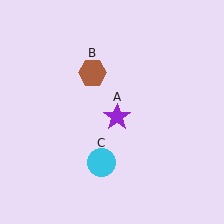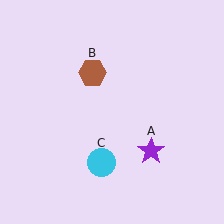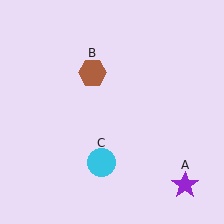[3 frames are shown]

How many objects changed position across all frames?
1 object changed position: purple star (object A).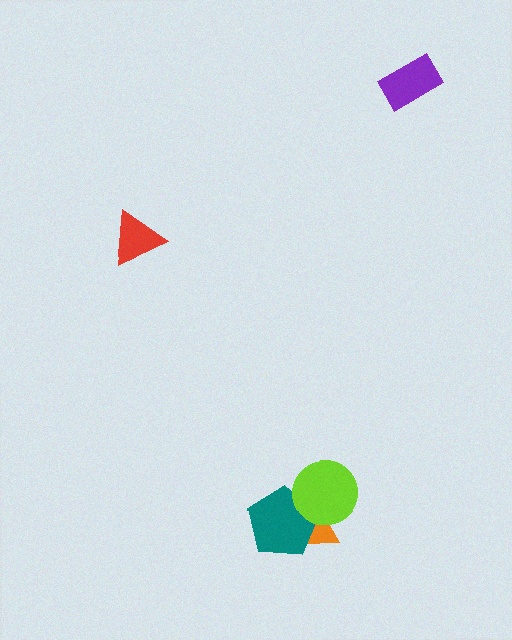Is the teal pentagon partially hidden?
Yes, it is partially covered by another shape.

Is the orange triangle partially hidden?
Yes, it is partially covered by another shape.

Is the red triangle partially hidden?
No, no other shape covers it.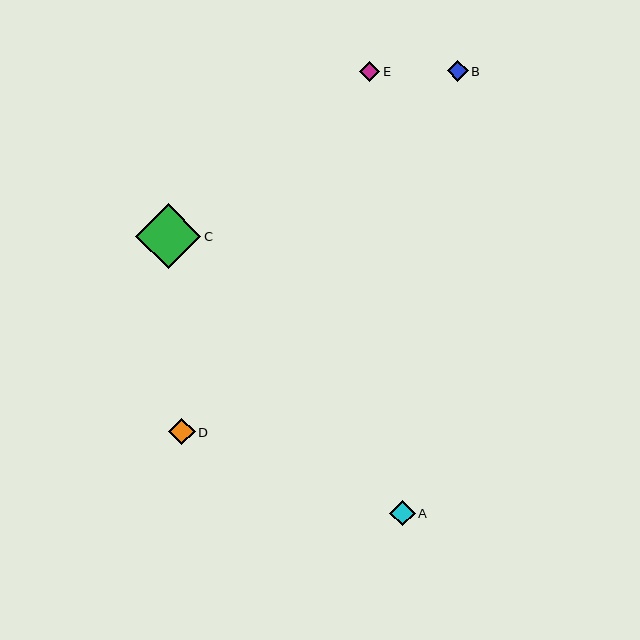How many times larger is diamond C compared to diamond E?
Diamond C is approximately 3.2 times the size of diamond E.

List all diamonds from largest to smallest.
From largest to smallest: C, D, A, B, E.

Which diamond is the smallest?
Diamond E is the smallest with a size of approximately 20 pixels.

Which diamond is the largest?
Diamond C is the largest with a size of approximately 65 pixels.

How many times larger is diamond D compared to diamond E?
Diamond D is approximately 1.3 times the size of diamond E.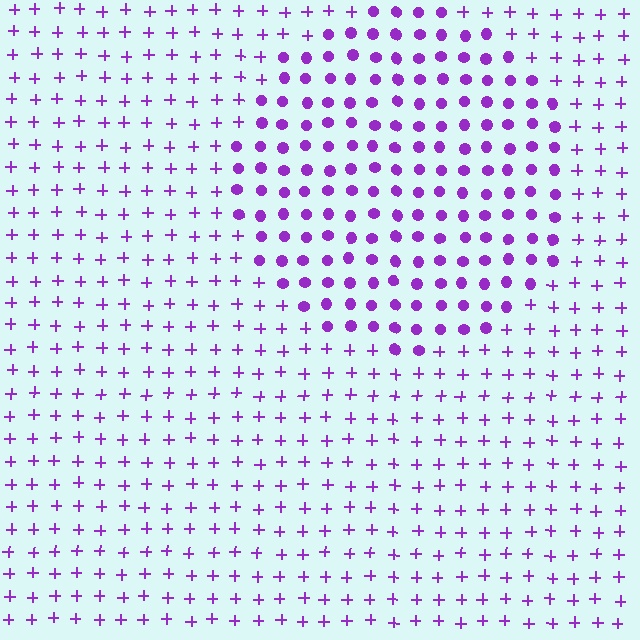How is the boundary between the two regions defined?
The boundary is defined by a change in element shape: circles inside vs. plus signs outside. All elements share the same color and spacing.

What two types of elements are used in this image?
The image uses circles inside the circle region and plus signs outside it.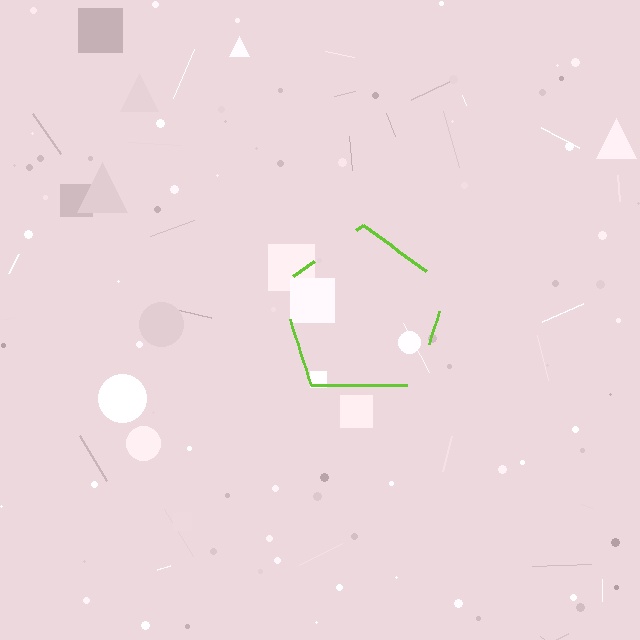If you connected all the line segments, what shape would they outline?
They would outline a pentagon.